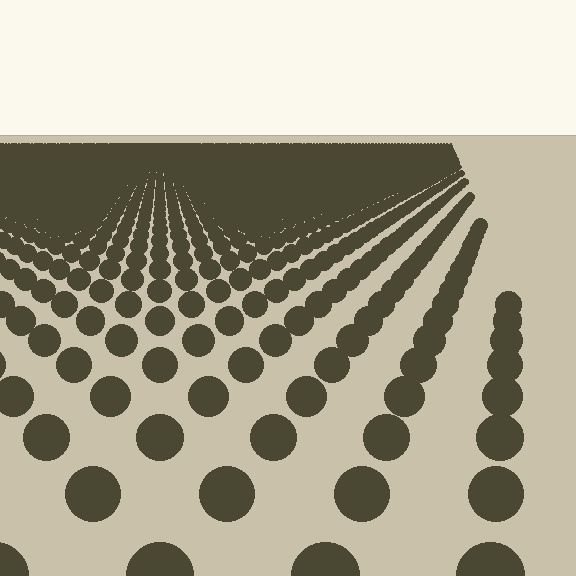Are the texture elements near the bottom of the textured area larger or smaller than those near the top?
Larger. Near the bottom, elements are closer to the viewer and appear at a bigger on-screen size.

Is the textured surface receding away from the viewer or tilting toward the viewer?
The surface is receding away from the viewer. Texture elements get smaller and denser toward the top.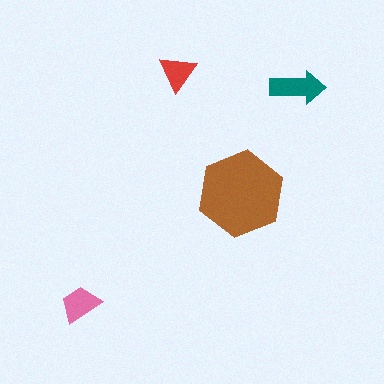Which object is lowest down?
The pink trapezoid is bottommost.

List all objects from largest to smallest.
The brown hexagon, the teal arrow, the pink trapezoid, the red triangle.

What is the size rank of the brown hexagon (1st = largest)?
1st.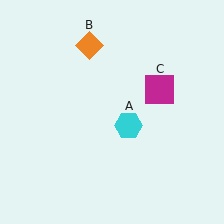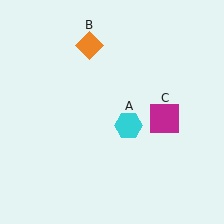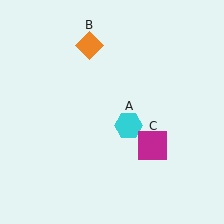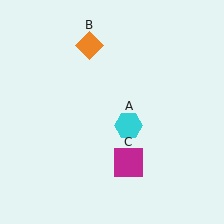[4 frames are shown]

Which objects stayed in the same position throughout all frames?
Cyan hexagon (object A) and orange diamond (object B) remained stationary.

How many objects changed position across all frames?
1 object changed position: magenta square (object C).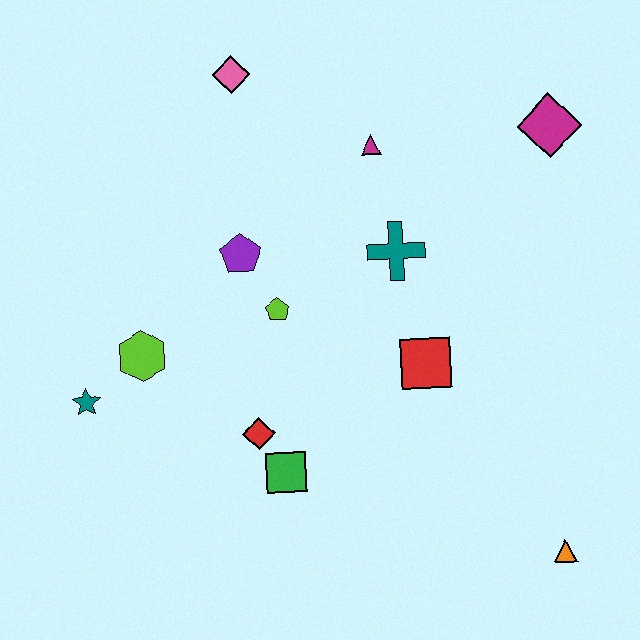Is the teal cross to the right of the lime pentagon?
Yes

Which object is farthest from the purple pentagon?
The orange triangle is farthest from the purple pentagon.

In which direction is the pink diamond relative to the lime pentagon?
The pink diamond is above the lime pentagon.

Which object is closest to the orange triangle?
The red square is closest to the orange triangle.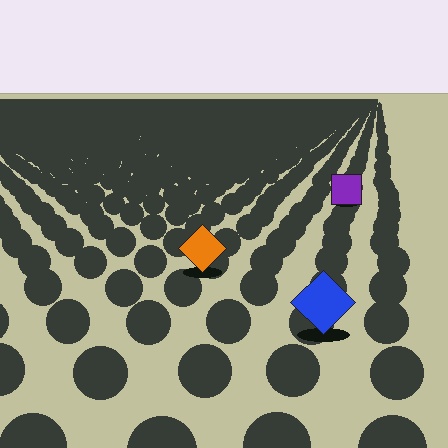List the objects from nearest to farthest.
From nearest to farthest: the blue diamond, the orange diamond, the purple square.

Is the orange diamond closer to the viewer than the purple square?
Yes. The orange diamond is closer — you can tell from the texture gradient: the ground texture is coarser near it.